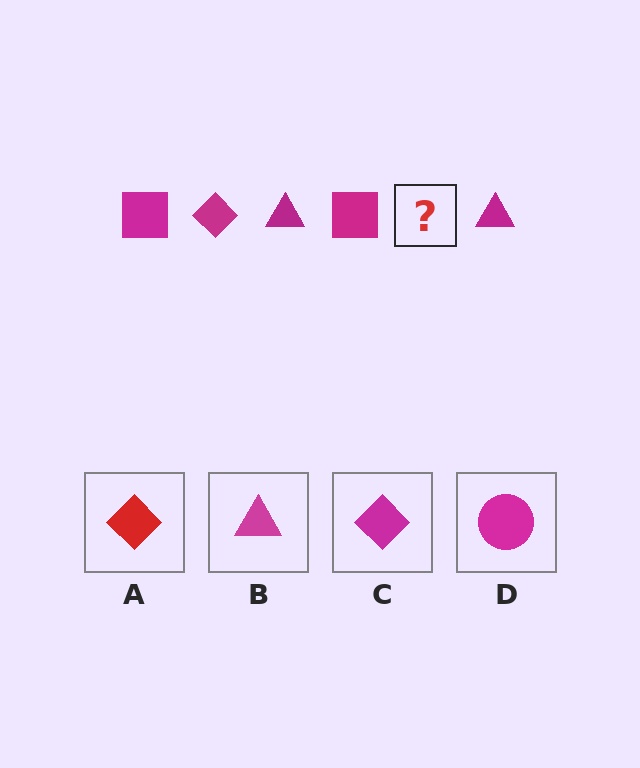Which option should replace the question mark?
Option C.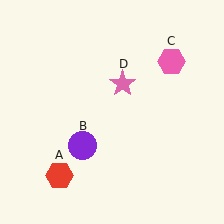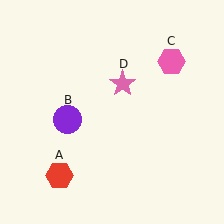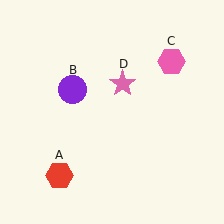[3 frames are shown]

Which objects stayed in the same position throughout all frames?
Red hexagon (object A) and pink hexagon (object C) and pink star (object D) remained stationary.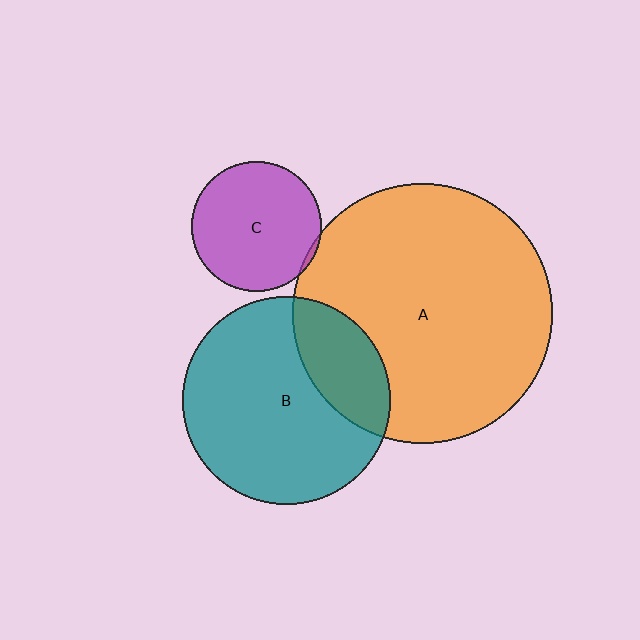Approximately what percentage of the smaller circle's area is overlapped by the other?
Approximately 5%.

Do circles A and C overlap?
Yes.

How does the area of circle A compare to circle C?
Approximately 4.0 times.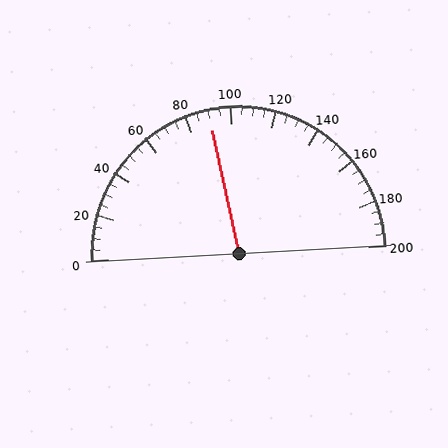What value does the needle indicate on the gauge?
The needle indicates approximately 90.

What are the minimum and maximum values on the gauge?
The gauge ranges from 0 to 200.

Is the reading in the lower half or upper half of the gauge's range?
The reading is in the lower half of the range (0 to 200).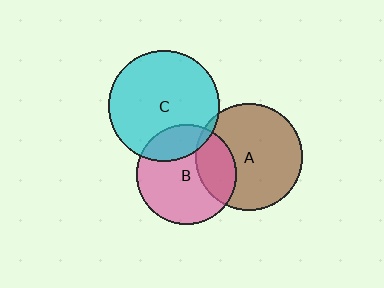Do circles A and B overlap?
Yes.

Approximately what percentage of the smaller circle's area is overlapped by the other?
Approximately 25%.